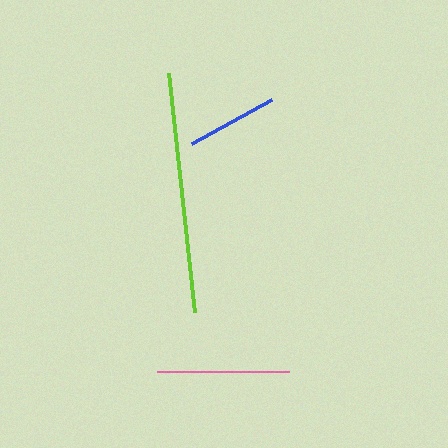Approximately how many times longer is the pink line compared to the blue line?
The pink line is approximately 1.4 times the length of the blue line.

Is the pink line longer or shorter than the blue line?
The pink line is longer than the blue line.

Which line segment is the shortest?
The blue line is the shortest at approximately 92 pixels.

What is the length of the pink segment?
The pink segment is approximately 132 pixels long.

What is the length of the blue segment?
The blue segment is approximately 92 pixels long.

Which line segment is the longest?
The lime line is the longest at approximately 240 pixels.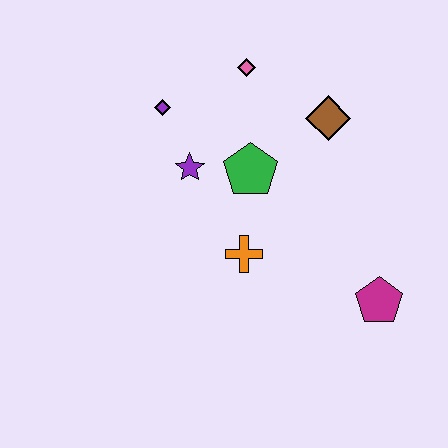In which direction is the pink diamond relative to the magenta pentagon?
The pink diamond is above the magenta pentagon.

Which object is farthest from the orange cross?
The pink diamond is farthest from the orange cross.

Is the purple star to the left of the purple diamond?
No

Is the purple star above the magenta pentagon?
Yes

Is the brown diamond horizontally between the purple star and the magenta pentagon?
Yes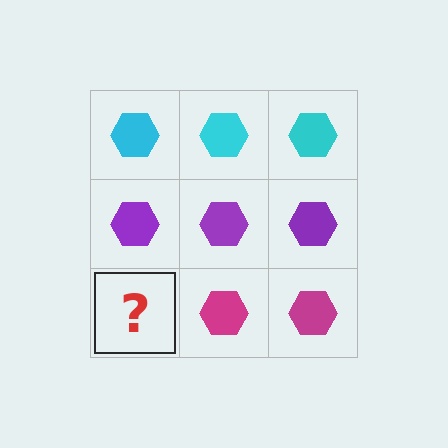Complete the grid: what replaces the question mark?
The question mark should be replaced with a magenta hexagon.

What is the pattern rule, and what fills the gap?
The rule is that each row has a consistent color. The gap should be filled with a magenta hexagon.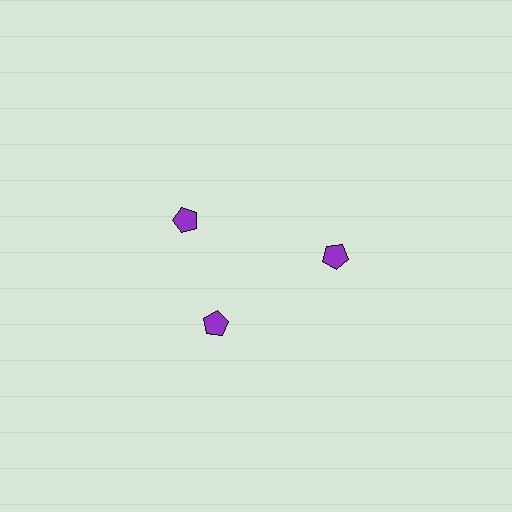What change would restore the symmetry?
The symmetry would be restored by rotating it back into even spacing with its neighbors so that all 3 pentagons sit at equal angles and equal distance from the center.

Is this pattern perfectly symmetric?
No. The 3 purple pentagons are arranged in a ring, but one element near the 11 o'clock position is rotated out of alignment along the ring, breaking the 3-fold rotational symmetry.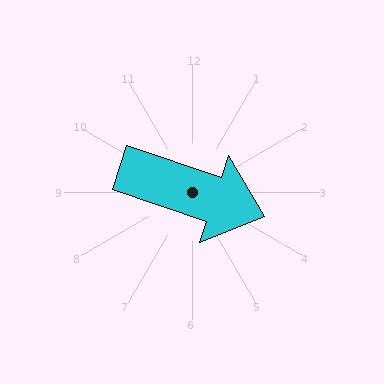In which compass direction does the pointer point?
East.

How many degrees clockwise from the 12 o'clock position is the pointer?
Approximately 109 degrees.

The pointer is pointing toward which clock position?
Roughly 4 o'clock.